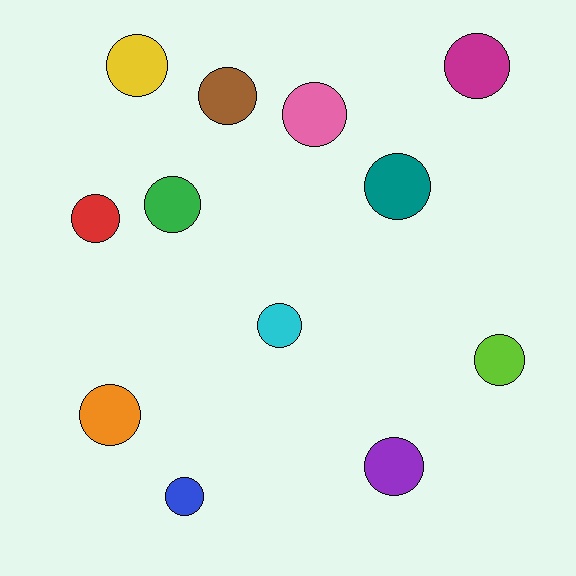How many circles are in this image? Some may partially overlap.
There are 12 circles.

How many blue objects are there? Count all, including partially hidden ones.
There is 1 blue object.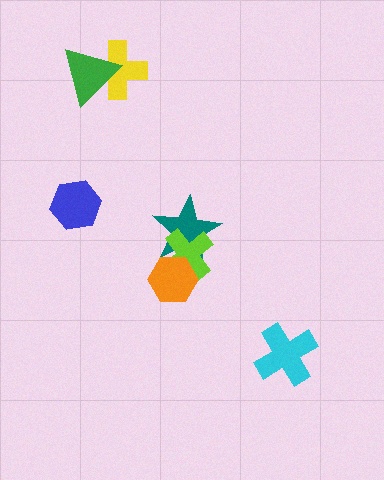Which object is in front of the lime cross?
The orange hexagon is in front of the lime cross.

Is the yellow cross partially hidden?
Yes, it is partially covered by another shape.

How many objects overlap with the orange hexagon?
2 objects overlap with the orange hexagon.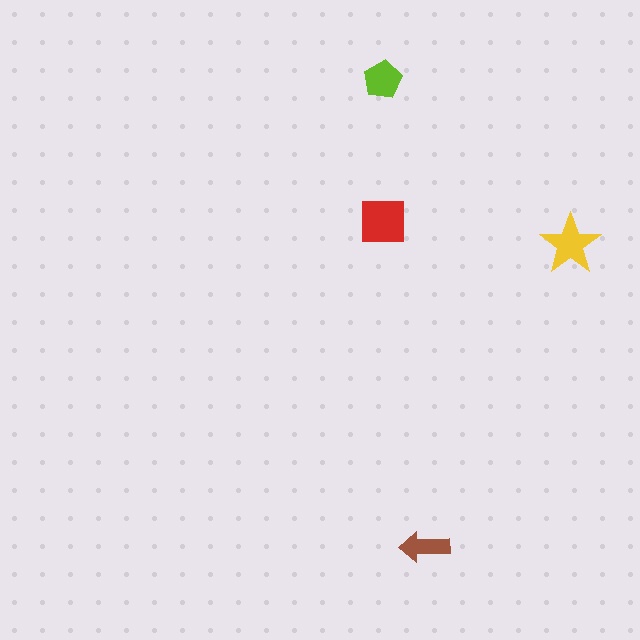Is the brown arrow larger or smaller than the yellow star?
Smaller.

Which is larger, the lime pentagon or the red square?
The red square.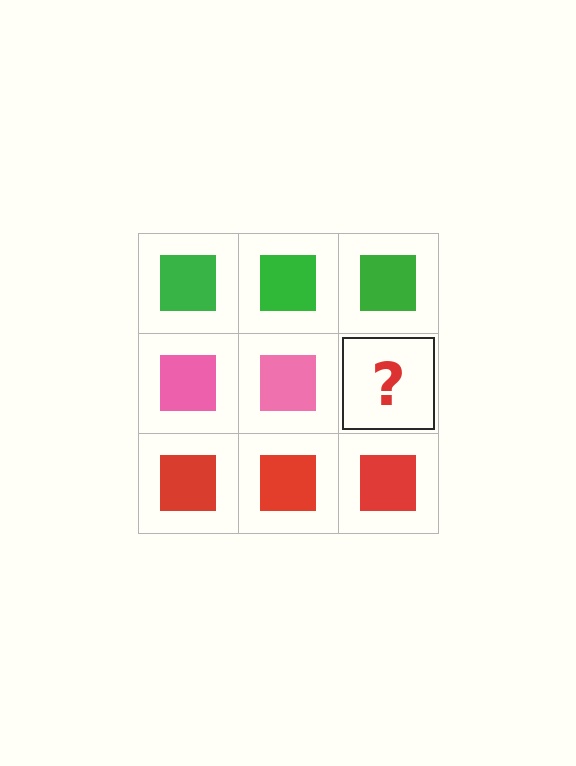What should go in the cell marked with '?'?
The missing cell should contain a pink square.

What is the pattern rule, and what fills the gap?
The rule is that each row has a consistent color. The gap should be filled with a pink square.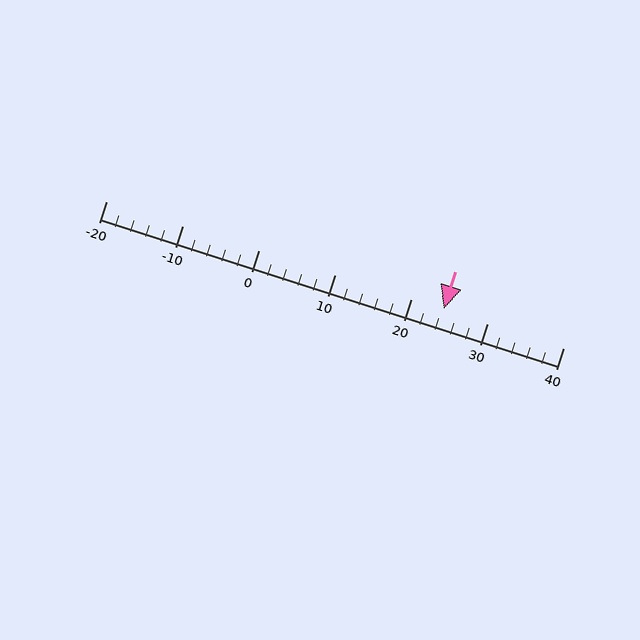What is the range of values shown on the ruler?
The ruler shows values from -20 to 40.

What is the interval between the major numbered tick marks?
The major tick marks are spaced 10 units apart.